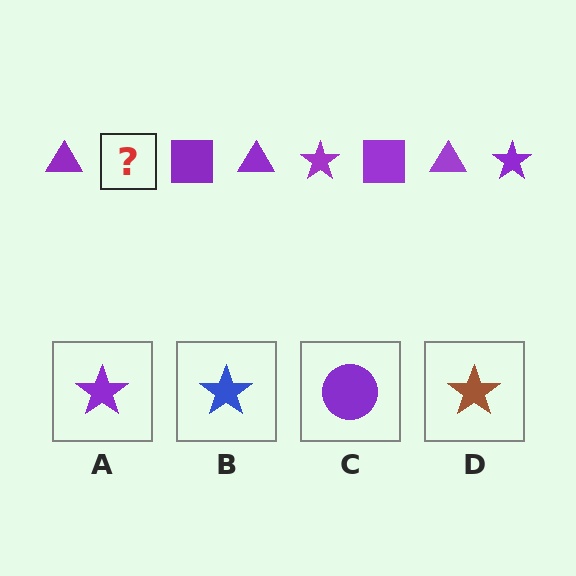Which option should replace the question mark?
Option A.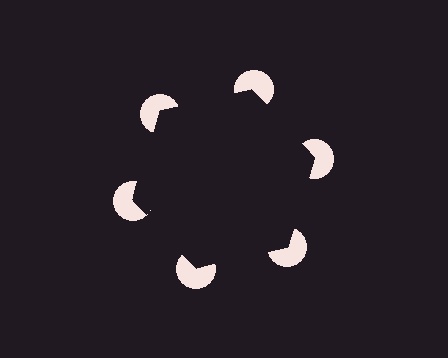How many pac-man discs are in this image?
There are 6 — one at each vertex of the illusory hexagon.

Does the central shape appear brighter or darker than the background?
It typically appears slightly darker than the background, even though no actual brightness change is drawn.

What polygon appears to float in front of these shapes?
An illusory hexagon — its edges are inferred from the aligned wedge cuts in the pac-man discs, not physically drawn.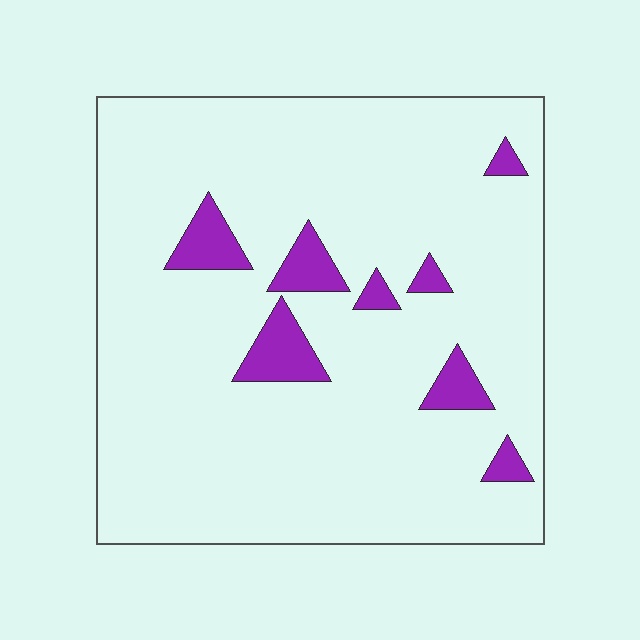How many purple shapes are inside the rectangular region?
8.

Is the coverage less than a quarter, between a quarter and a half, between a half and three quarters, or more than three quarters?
Less than a quarter.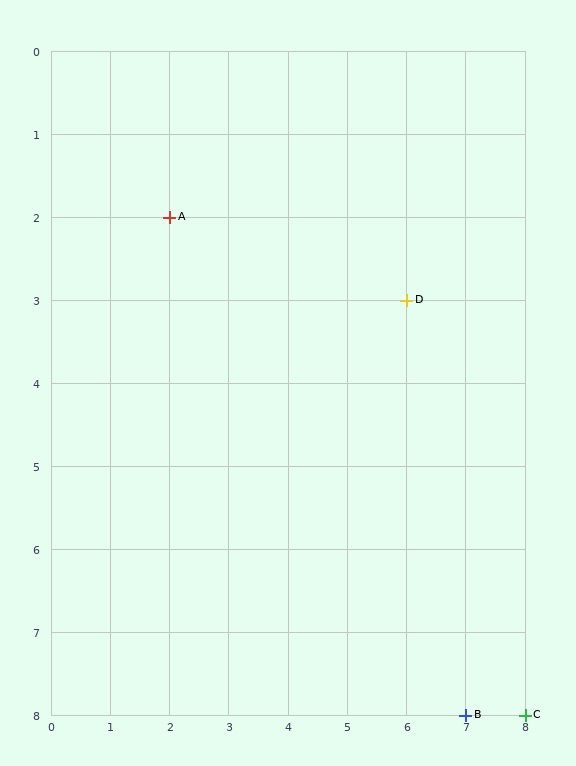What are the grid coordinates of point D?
Point D is at grid coordinates (6, 3).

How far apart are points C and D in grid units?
Points C and D are 2 columns and 5 rows apart (about 5.4 grid units diagonally).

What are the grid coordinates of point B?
Point B is at grid coordinates (7, 8).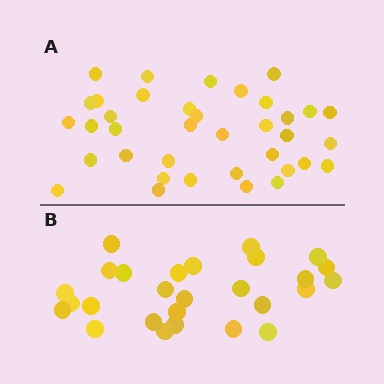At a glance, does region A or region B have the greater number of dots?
Region A (the top region) has more dots.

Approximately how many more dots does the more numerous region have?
Region A has roughly 10 or so more dots than region B.